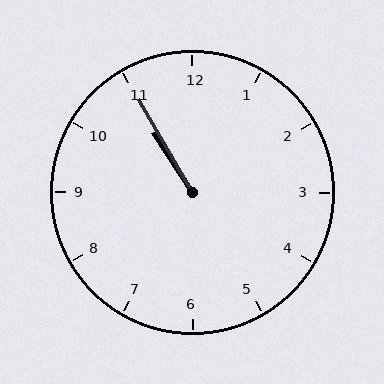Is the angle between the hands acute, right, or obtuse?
It is acute.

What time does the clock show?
10:55.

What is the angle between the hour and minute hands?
Approximately 2 degrees.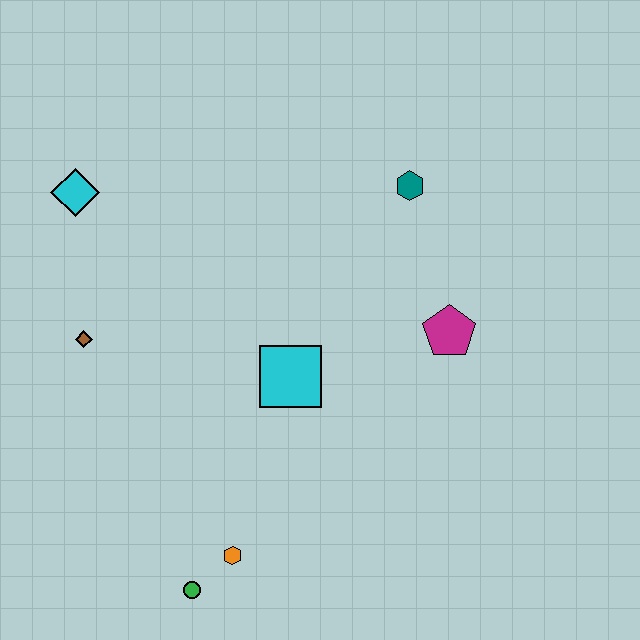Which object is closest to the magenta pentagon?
The teal hexagon is closest to the magenta pentagon.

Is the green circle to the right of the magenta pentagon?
No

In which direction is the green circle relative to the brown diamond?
The green circle is below the brown diamond.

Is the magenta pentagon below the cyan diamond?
Yes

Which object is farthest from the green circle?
The teal hexagon is farthest from the green circle.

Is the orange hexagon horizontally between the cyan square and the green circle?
Yes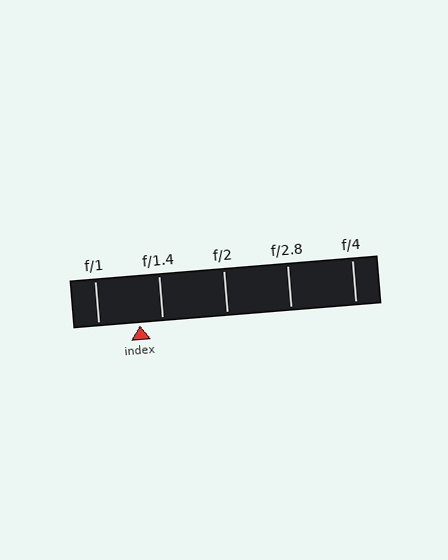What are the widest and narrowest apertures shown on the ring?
The widest aperture shown is f/1 and the narrowest is f/4.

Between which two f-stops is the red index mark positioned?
The index mark is between f/1 and f/1.4.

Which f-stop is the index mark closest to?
The index mark is closest to f/1.4.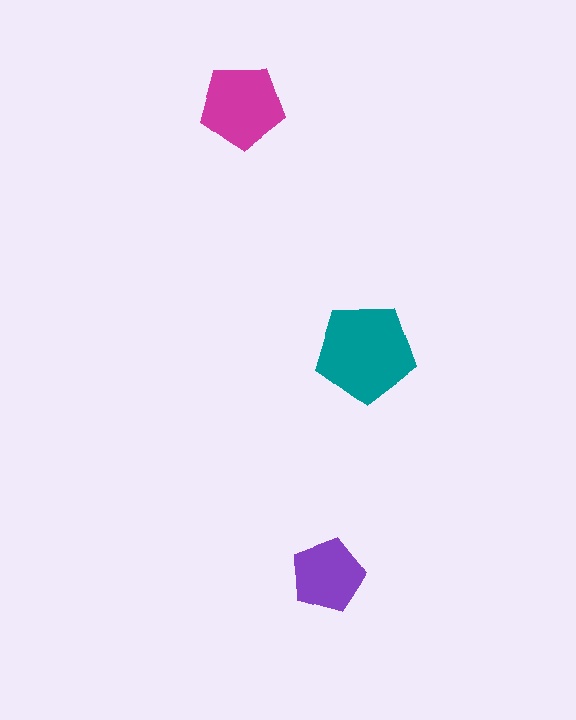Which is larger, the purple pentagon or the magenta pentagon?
The magenta one.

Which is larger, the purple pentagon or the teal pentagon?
The teal one.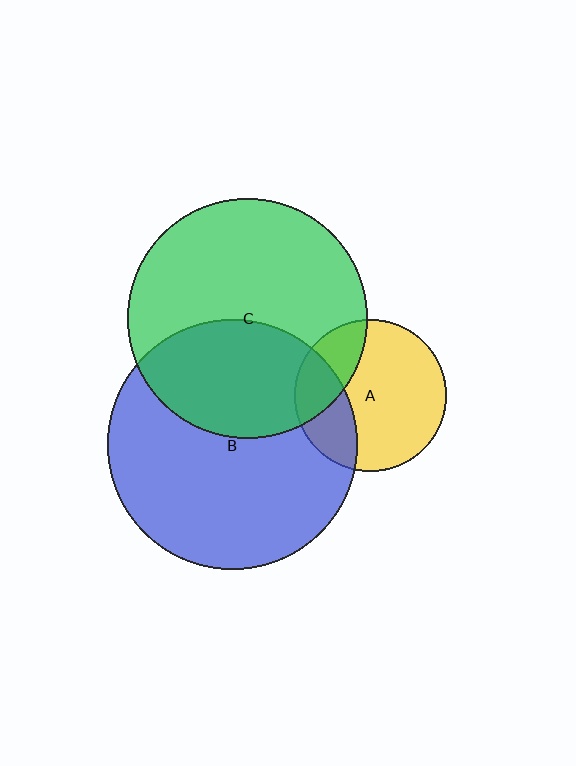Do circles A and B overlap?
Yes.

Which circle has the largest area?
Circle B (blue).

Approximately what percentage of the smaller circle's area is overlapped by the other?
Approximately 25%.